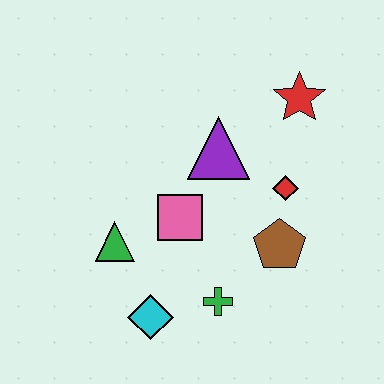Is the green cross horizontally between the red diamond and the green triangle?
Yes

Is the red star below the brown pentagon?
No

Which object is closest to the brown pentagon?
The red diamond is closest to the brown pentagon.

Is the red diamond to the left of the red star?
Yes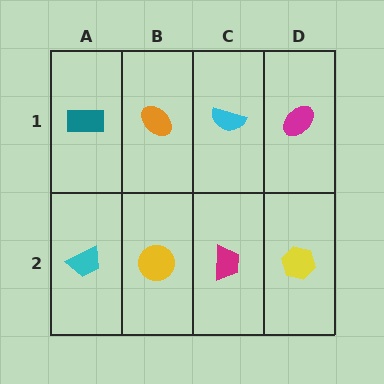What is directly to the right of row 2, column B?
A magenta trapezoid.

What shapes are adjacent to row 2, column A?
A teal rectangle (row 1, column A), a yellow circle (row 2, column B).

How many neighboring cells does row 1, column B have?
3.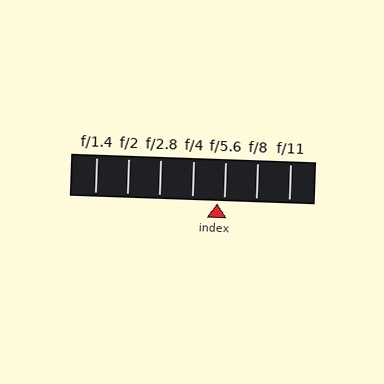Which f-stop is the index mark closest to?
The index mark is closest to f/5.6.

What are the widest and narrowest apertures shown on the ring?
The widest aperture shown is f/1.4 and the narrowest is f/11.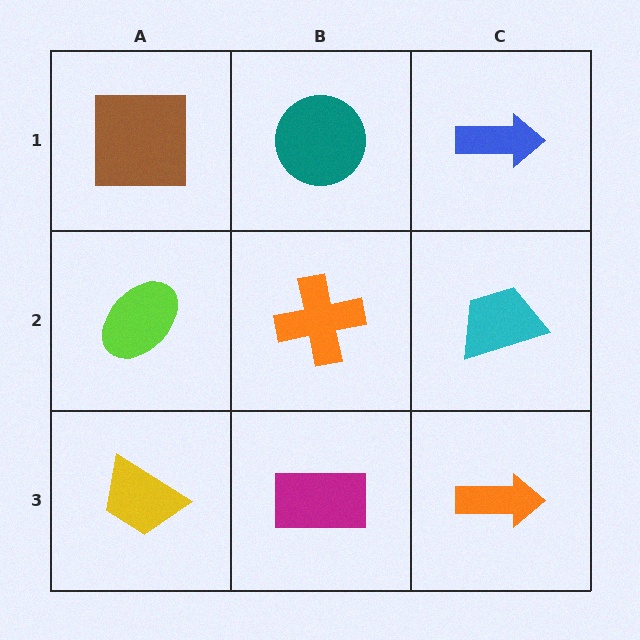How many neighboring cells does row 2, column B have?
4.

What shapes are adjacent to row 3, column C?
A cyan trapezoid (row 2, column C), a magenta rectangle (row 3, column B).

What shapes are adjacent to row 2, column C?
A blue arrow (row 1, column C), an orange arrow (row 3, column C), an orange cross (row 2, column B).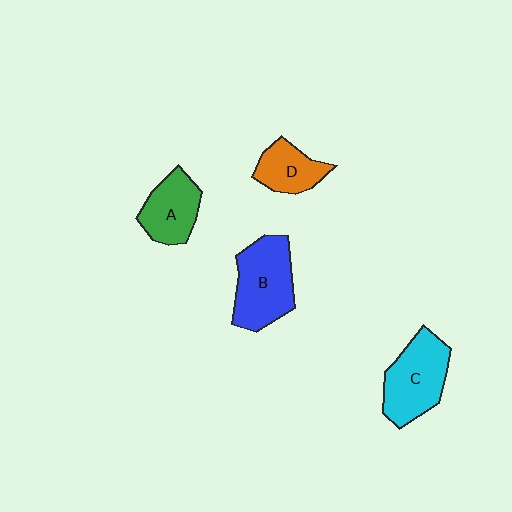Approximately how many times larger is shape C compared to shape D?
Approximately 1.6 times.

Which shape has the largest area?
Shape B (blue).